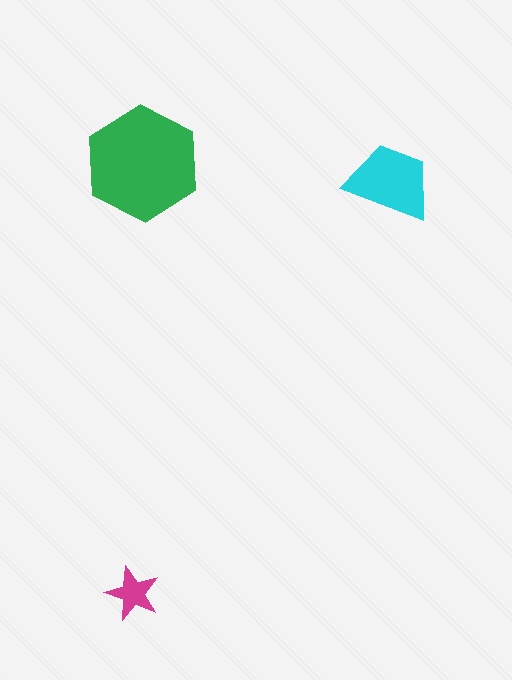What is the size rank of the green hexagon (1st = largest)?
1st.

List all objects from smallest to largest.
The magenta star, the cyan trapezoid, the green hexagon.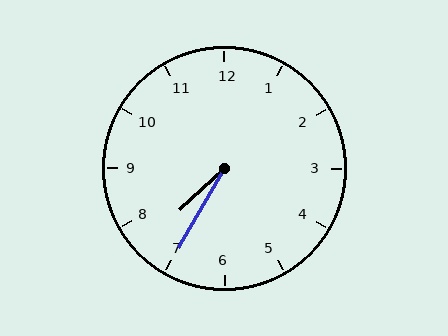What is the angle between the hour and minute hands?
Approximately 18 degrees.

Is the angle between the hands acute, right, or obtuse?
It is acute.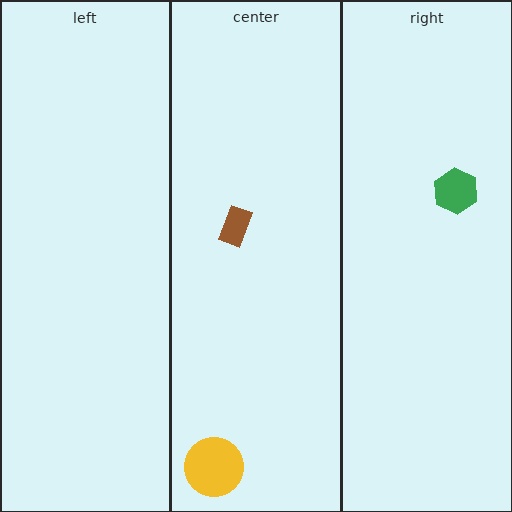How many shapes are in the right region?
1.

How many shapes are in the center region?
2.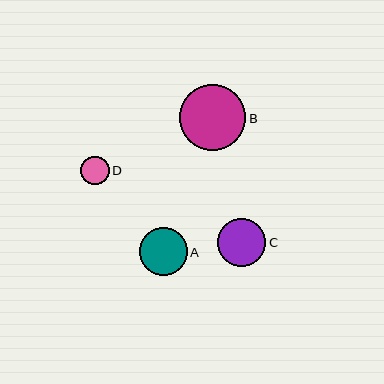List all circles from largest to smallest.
From largest to smallest: B, C, A, D.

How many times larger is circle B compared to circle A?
Circle B is approximately 1.4 times the size of circle A.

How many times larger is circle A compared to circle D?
Circle A is approximately 1.7 times the size of circle D.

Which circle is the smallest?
Circle D is the smallest with a size of approximately 28 pixels.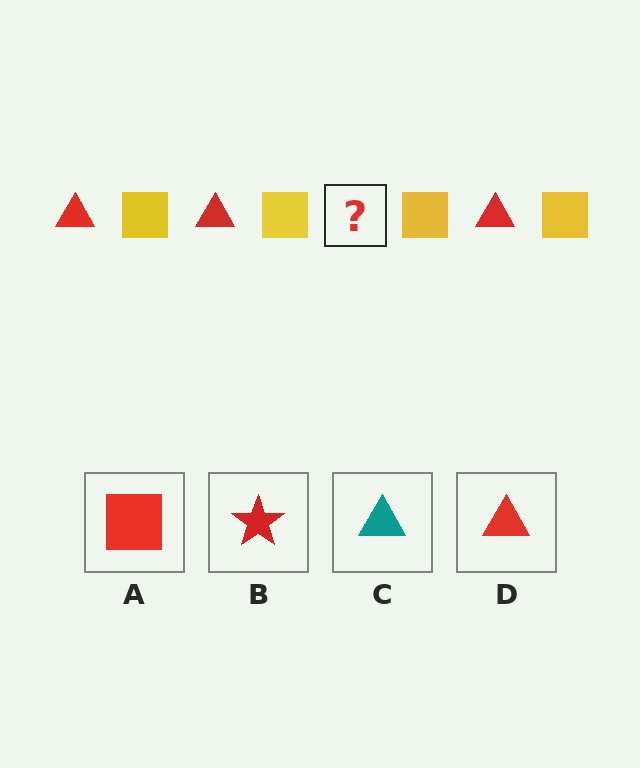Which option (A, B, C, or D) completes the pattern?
D.